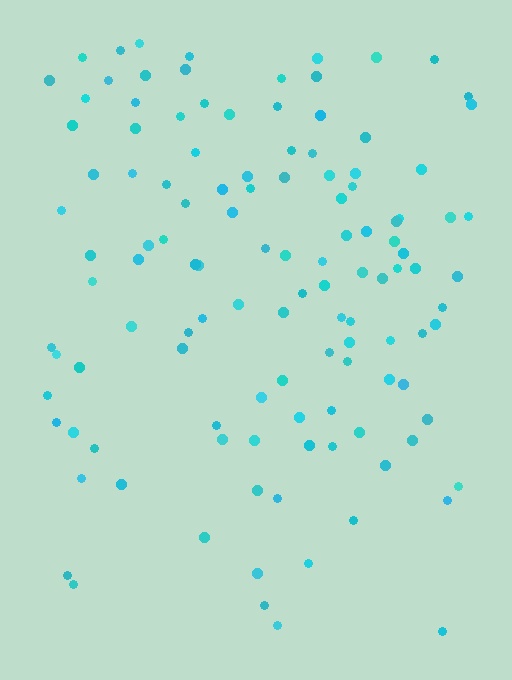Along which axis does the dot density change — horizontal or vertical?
Vertical.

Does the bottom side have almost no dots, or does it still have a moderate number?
Still a moderate number, just noticeably fewer than the top.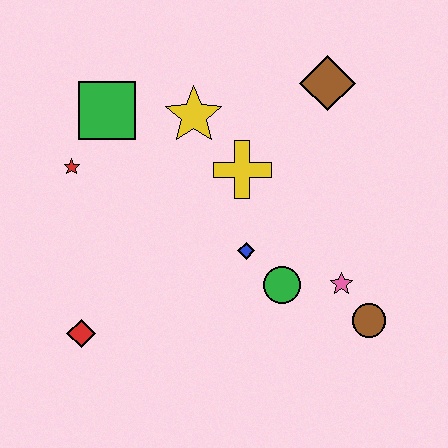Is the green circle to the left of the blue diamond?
No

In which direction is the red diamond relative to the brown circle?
The red diamond is to the left of the brown circle.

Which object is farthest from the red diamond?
The brown diamond is farthest from the red diamond.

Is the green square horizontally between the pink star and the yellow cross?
No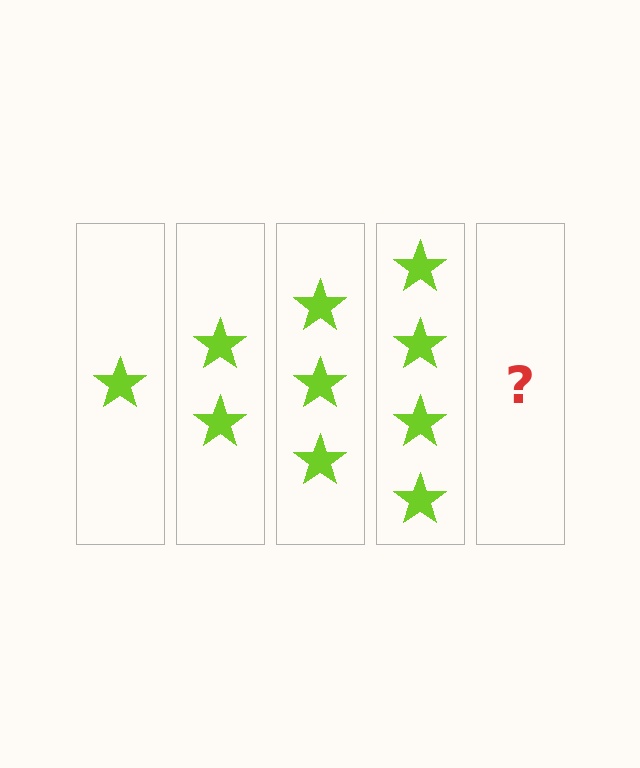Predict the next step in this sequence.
The next step is 5 stars.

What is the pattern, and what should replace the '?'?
The pattern is that each step adds one more star. The '?' should be 5 stars.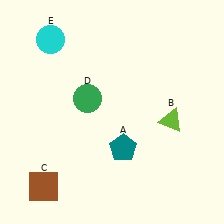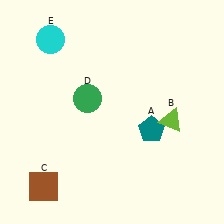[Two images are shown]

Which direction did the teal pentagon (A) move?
The teal pentagon (A) moved right.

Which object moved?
The teal pentagon (A) moved right.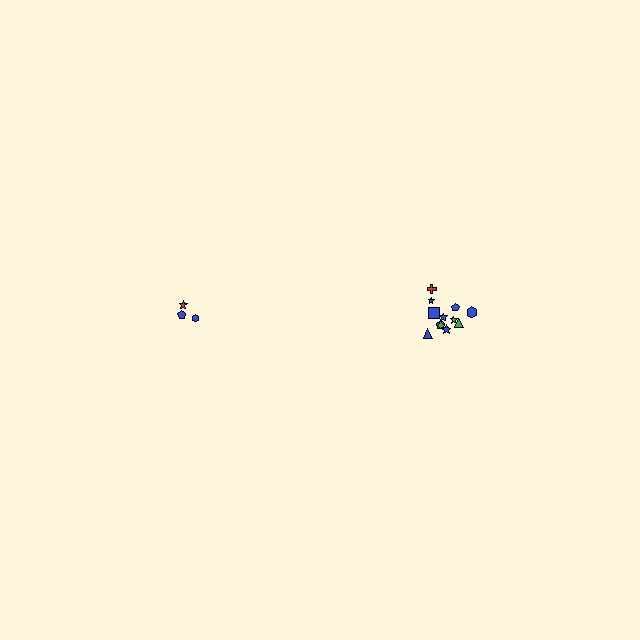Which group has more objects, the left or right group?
The right group.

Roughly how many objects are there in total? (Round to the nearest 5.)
Roughly 15 objects in total.